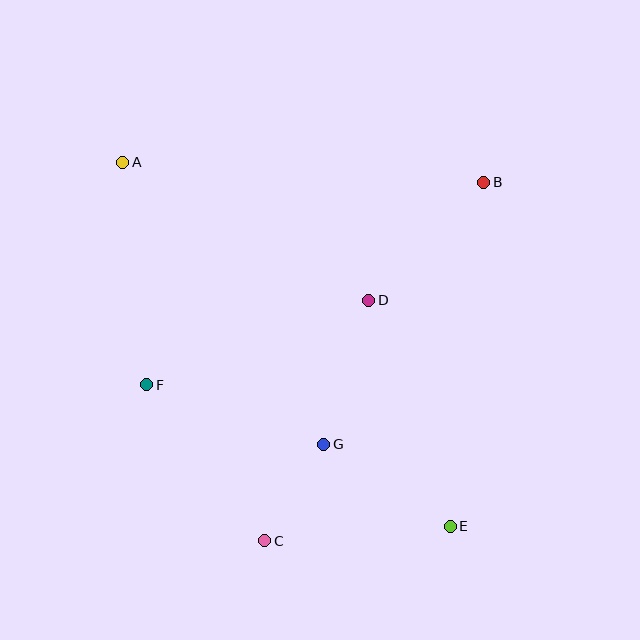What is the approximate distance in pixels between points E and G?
The distance between E and G is approximately 151 pixels.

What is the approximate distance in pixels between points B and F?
The distance between B and F is approximately 393 pixels.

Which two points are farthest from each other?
Points A and E are farthest from each other.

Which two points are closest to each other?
Points C and G are closest to each other.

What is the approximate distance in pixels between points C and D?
The distance between C and D is approximately 262 pixels.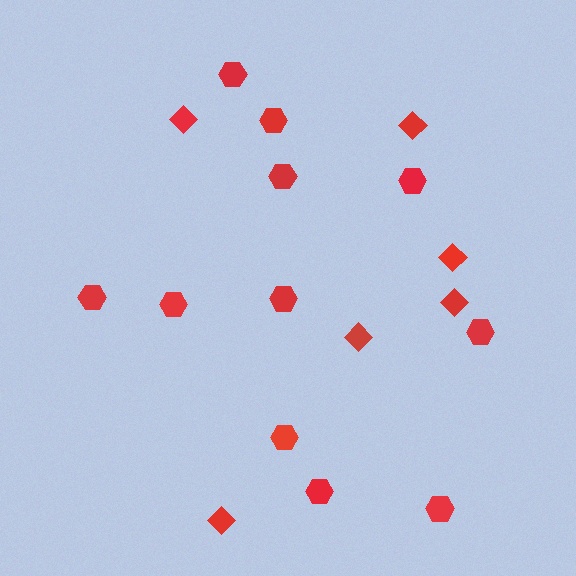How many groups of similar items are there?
There are 2 groups: one group of hexagons (11) and one group of diamonds (6).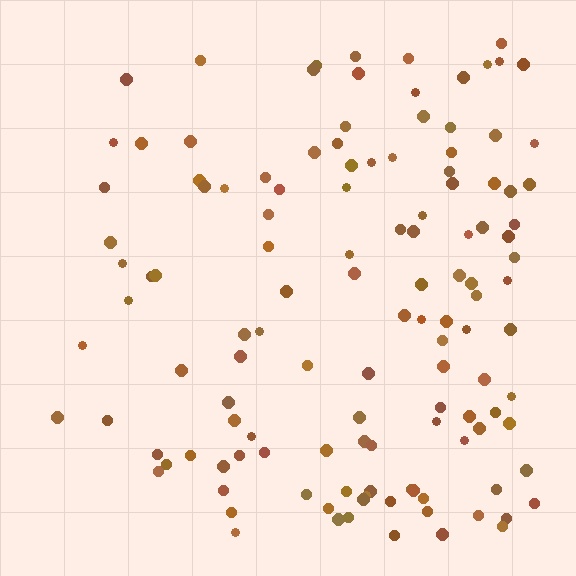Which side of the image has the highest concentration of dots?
The right.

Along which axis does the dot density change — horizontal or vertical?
Horizontal.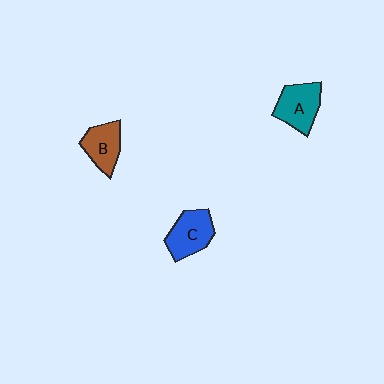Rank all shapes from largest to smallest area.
From largest to smallest: A (teal), C (blue), B (brown).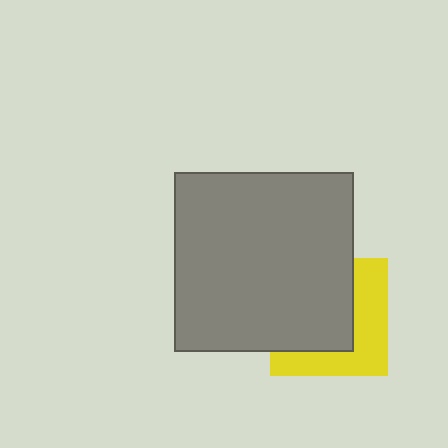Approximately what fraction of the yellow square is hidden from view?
Roughly 57% of the yellow square is hidden behind the gray square.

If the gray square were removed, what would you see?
You would see the complete yellow square.